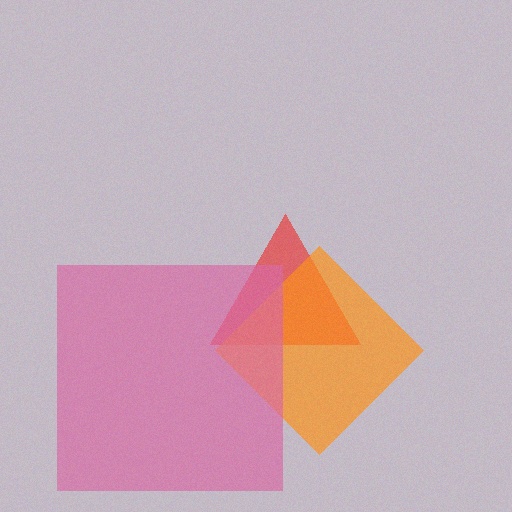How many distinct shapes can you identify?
There are 3 distinct shapes: a red triangle, an orange diamond, a pink square.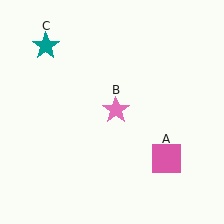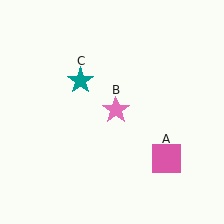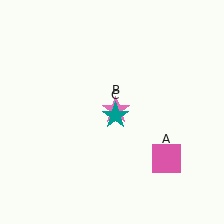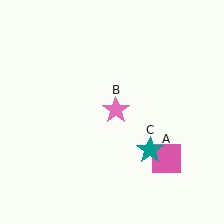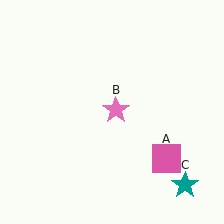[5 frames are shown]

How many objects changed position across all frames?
1 object changed position: teal star (object C).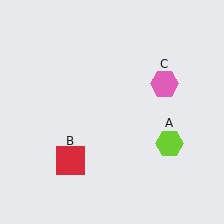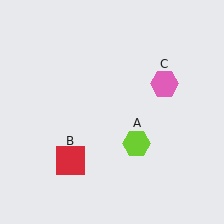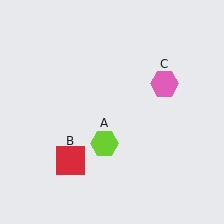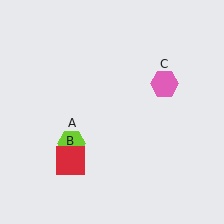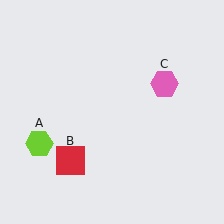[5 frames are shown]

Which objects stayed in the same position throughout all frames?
Red square (object B) and pink hexagon (object C) remained stationary.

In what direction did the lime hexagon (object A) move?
The lime hexagon (object A) moved left.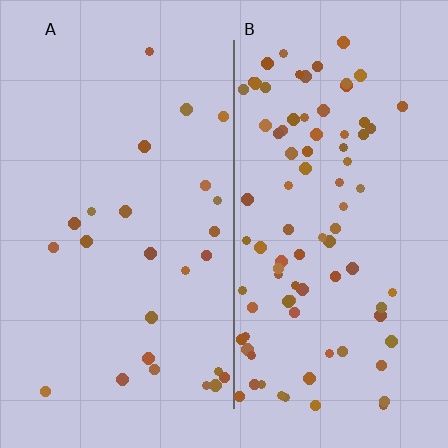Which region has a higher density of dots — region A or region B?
B (the right).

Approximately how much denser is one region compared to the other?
Approximately 3.4× — region B over region A.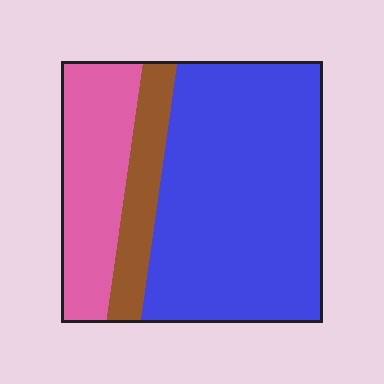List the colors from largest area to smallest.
From largest to smallest: blue, pink, brown.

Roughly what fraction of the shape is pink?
Pink takes up about one quarter (1/4) of the shape.